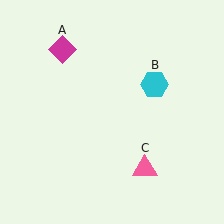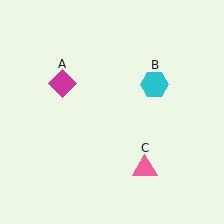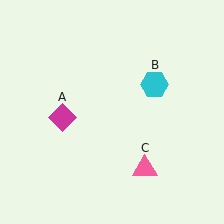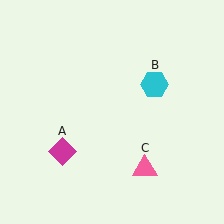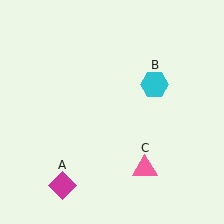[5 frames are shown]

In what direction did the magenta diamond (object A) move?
The magenta diamond (object A) moved down.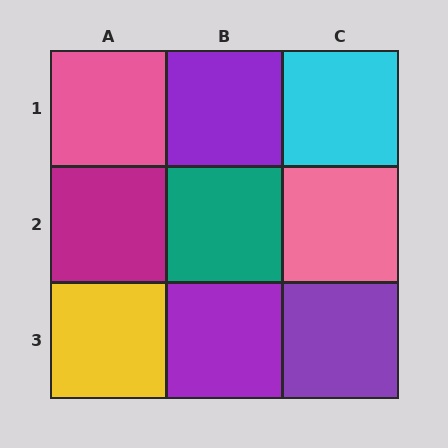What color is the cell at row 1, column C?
Cyan.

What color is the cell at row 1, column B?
Purple.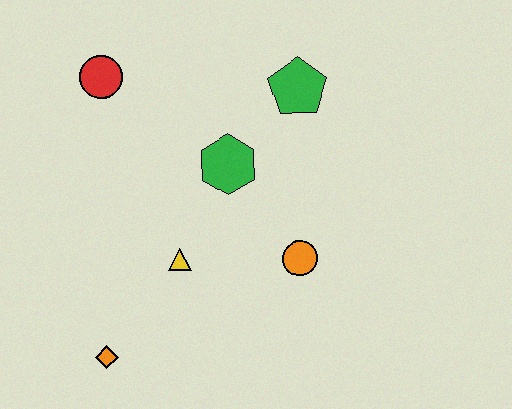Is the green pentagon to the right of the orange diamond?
Yes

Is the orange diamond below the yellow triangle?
Yes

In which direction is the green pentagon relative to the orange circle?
The green pentagon is above the orange circle.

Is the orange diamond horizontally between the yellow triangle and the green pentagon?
No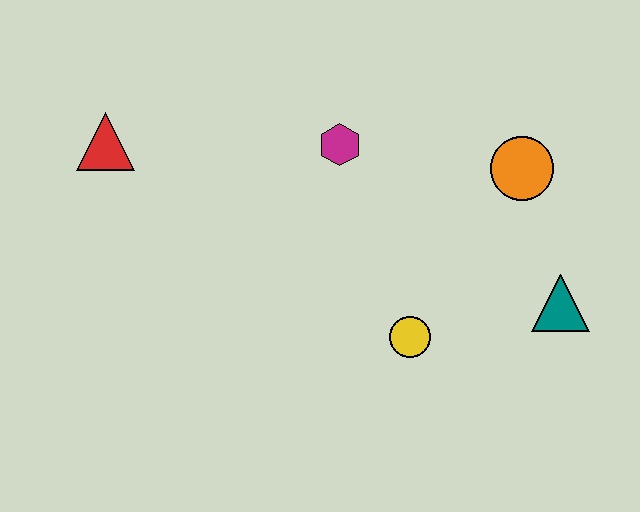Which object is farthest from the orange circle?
The red triangle is farthest from the orange circle.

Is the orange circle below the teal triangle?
No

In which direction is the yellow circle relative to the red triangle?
The yellow circle is to the right of the red triangle.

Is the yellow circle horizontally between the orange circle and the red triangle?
Yes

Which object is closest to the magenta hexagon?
The orange circle is closest to the magenta hexagon.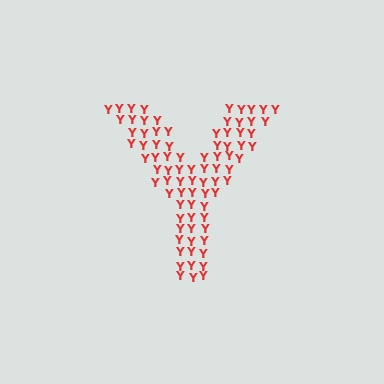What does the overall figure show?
The overall figure shows the letter Y.